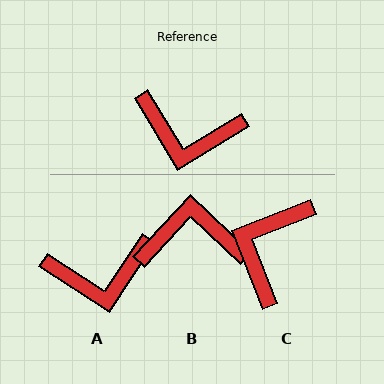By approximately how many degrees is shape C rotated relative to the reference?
Approximately 100 degrees clockwise.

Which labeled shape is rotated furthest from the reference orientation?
B, about 164 degrees away.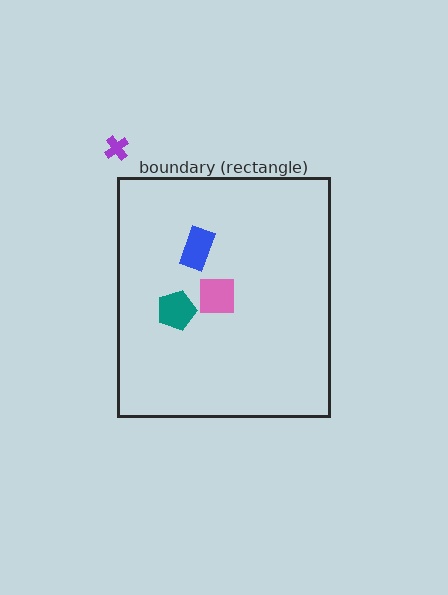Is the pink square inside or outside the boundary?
Inside.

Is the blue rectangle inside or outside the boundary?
Inside.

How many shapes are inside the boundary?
3 inside, 1 outside.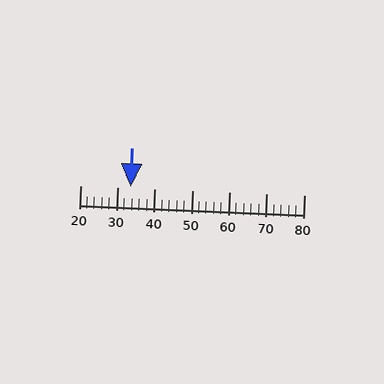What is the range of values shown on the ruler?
The ruler shows values from 20 to 80.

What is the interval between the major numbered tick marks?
The major tick marks are spaced 10 units apart.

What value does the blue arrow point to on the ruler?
The blue arrow points to approximately 33.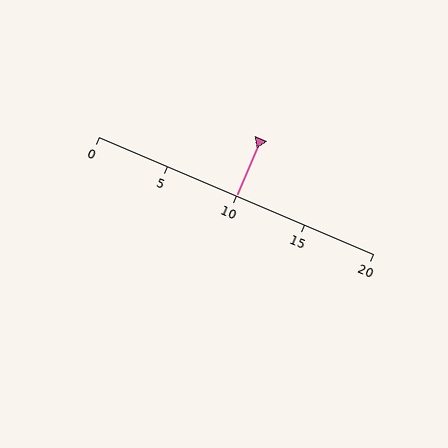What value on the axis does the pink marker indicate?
The marker indicates approximately 10.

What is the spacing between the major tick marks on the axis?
The major ticks are spaced 5 apart.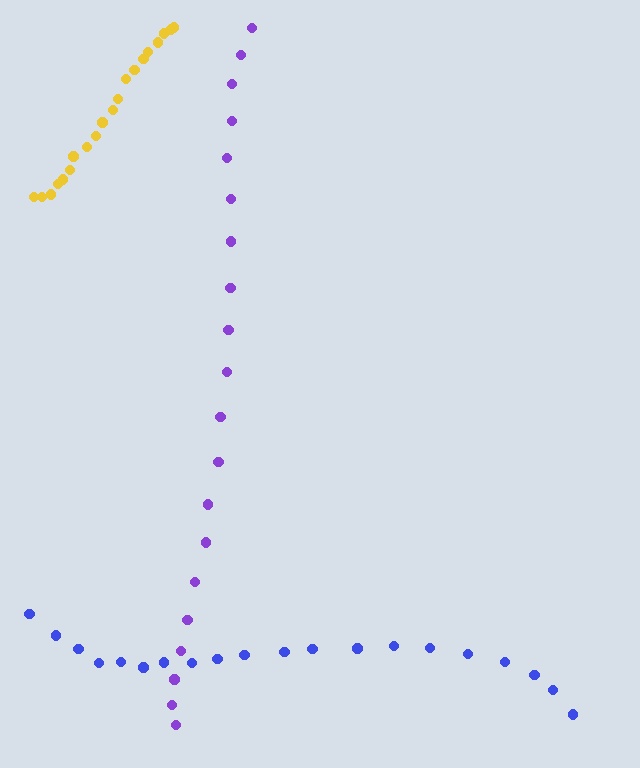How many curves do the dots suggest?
There are 3 distinct paths.